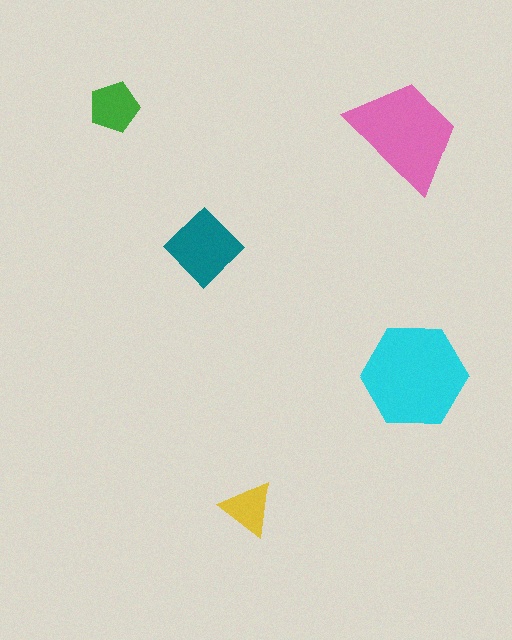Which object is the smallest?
The yellow triangle.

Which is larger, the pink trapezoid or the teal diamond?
The pink trapezoid.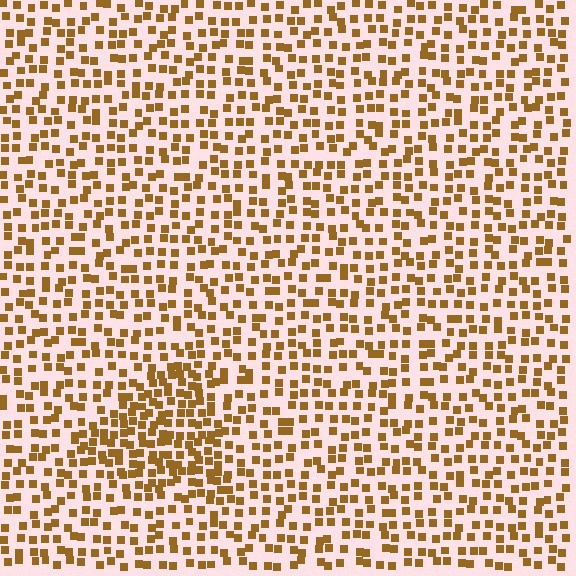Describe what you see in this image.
The image contains small brown elements arranged at two different densities. A triangle-shaped region is visible where the elements are more densely packed than the surrounding area.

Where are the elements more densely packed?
The elements are more densely packed inside the triangle boundary.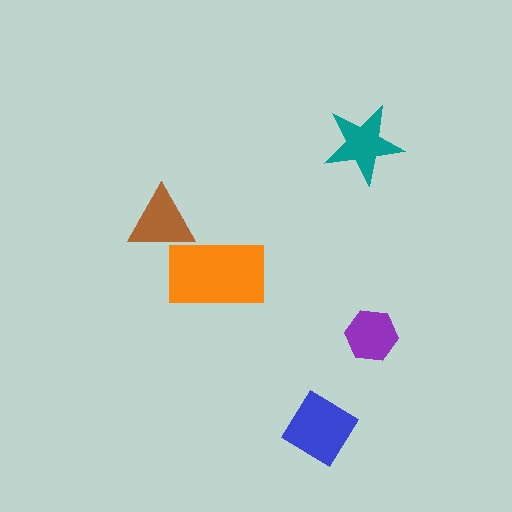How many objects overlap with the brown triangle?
1 object overlaps with the brown triangle.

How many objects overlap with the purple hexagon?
0 objects overlap with the purple hexagon.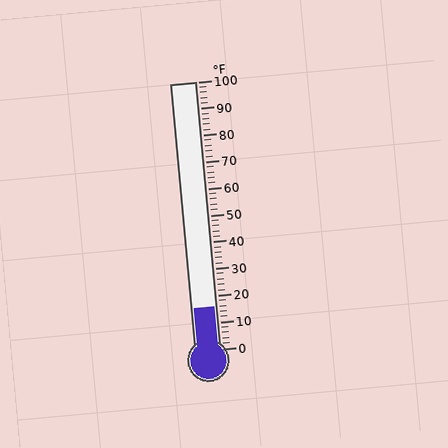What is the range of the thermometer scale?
The thermometer scale ranges from 0°F to 100°F.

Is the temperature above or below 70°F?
The temperature is below 70°F.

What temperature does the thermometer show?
The thermometer shows approximately 16°F.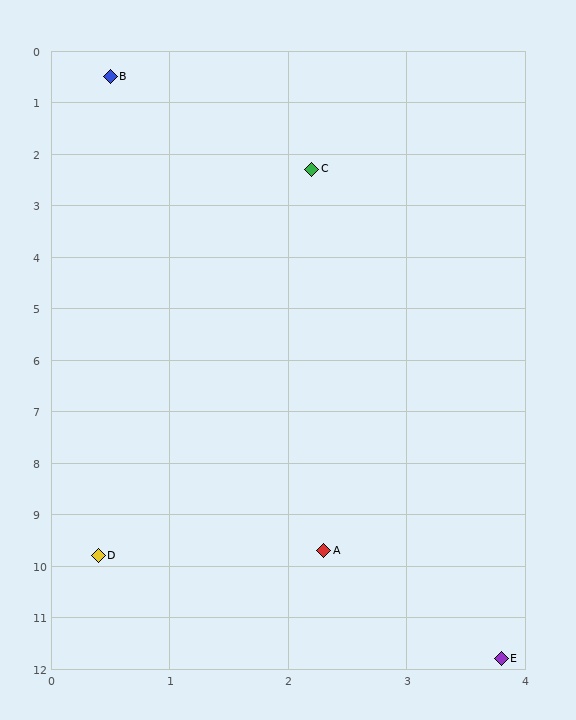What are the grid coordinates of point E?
Point E is at approximately (3.8, 11.8).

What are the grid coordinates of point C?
Point C is at approximately (2.2, 2.3).